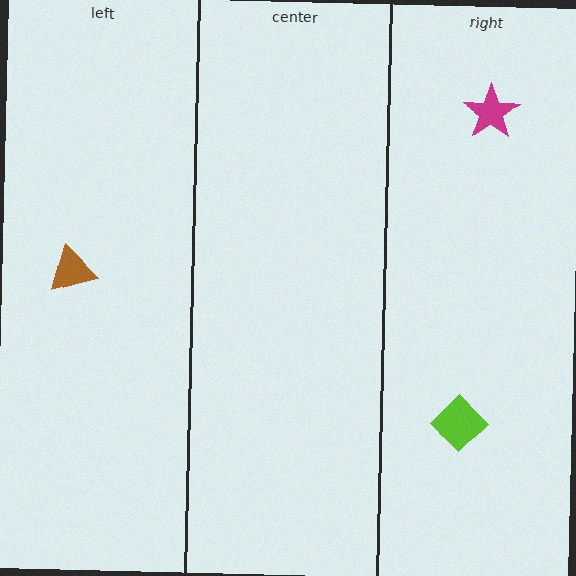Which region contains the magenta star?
The right region.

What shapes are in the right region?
The lime diamond, the magenta star.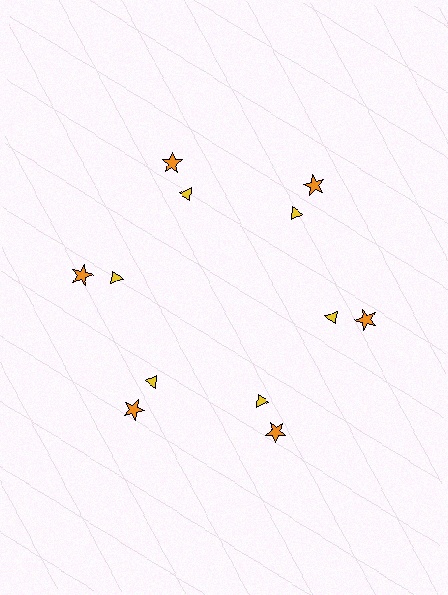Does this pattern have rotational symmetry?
Yes, this pattern has 6-fold rotational symmetry. It looks the same after rotating 60 degrees around the center.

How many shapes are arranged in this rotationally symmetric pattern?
There are 12 shapes, arranged in 6 groups of 2.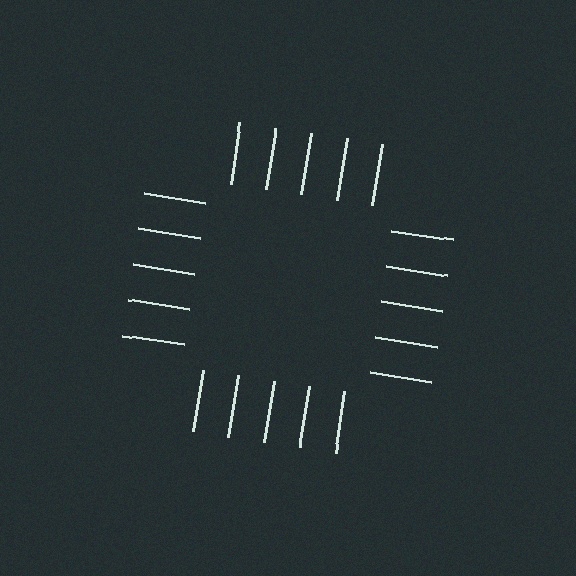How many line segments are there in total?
20 — 5 along each of the 4 edges.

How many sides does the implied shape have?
4 sides — the line-ends trace a square.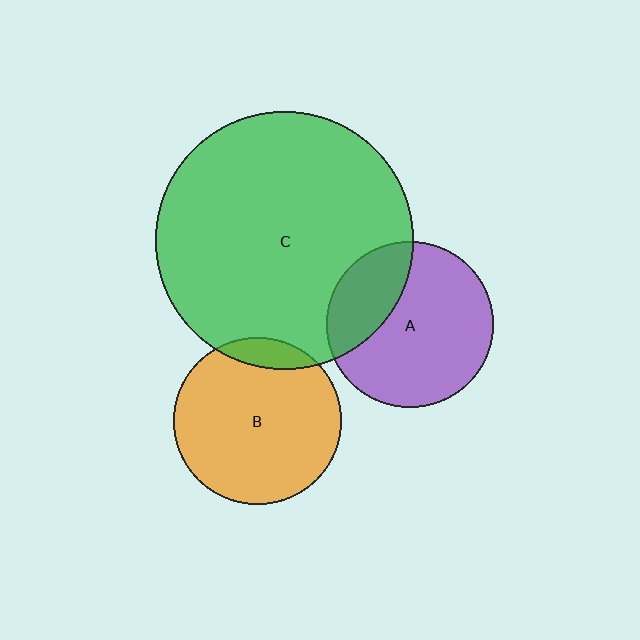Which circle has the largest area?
Circle C (green).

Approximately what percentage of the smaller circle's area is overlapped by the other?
Approximately 30%.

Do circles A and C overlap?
Yes.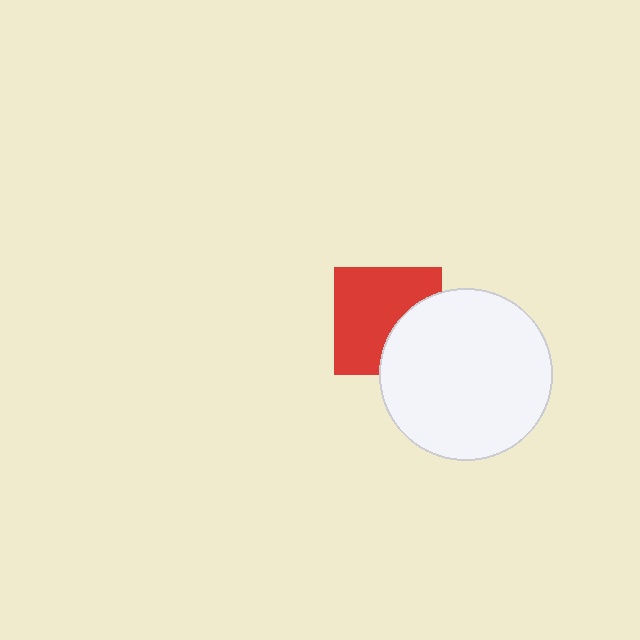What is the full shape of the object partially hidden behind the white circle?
The partially hidden object is a red square.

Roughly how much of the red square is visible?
Most of it is visible (roughly 67%).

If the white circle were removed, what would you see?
You would see the complete red square.